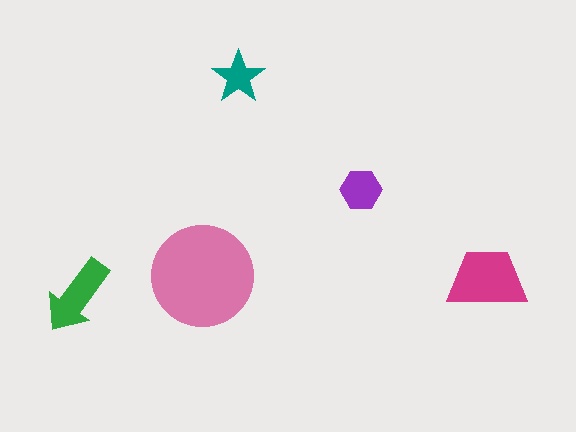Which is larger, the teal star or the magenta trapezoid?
The magenta trapezoid.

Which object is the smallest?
The teal star.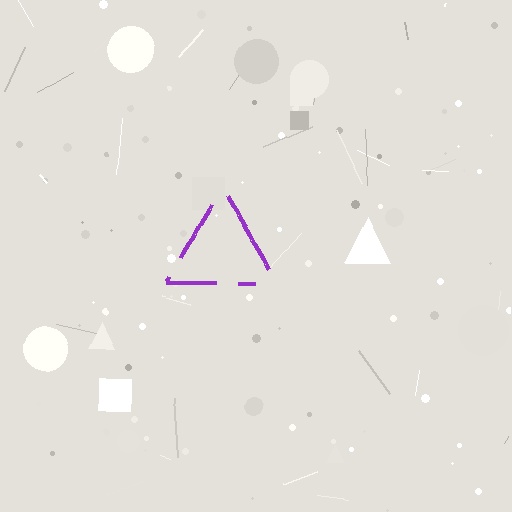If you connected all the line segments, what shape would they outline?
They would outline a triangle.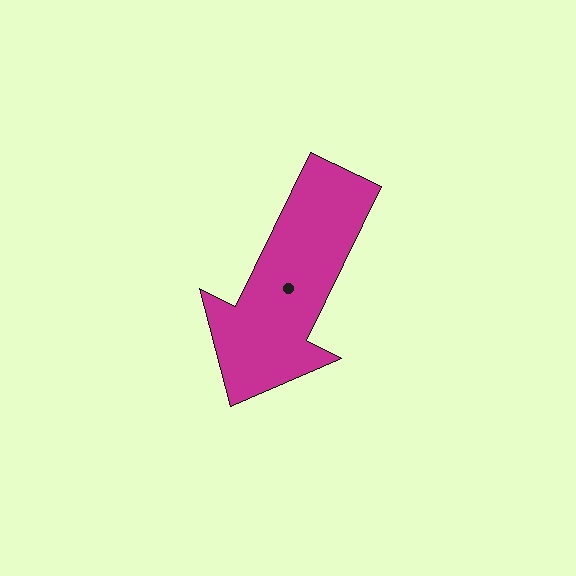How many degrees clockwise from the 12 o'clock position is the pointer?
Approximately 206 degrees.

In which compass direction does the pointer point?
Southwest.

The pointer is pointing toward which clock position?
Roughly 7 o'clock.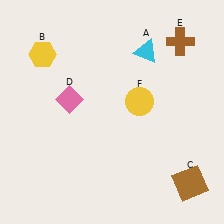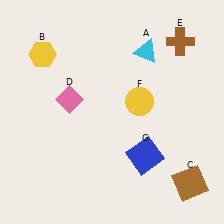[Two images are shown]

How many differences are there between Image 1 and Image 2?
There is 1 difference between the two images.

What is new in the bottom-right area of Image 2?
A blue square (G) was added in the bottom-right area of Image 2.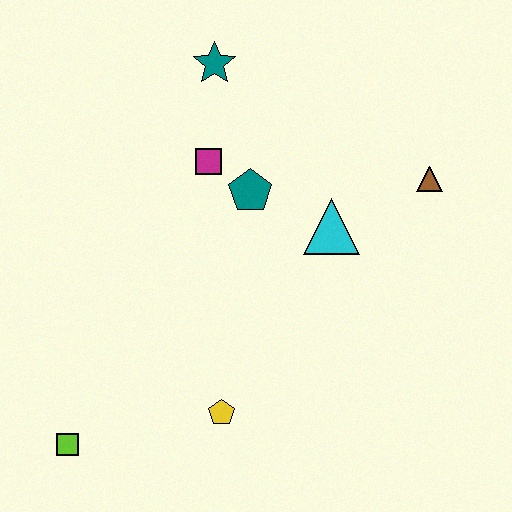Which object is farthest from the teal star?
The lime square is farthest from the teal star.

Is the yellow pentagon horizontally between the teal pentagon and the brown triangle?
No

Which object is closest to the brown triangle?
The cyan triangle is closest to the brown triangle.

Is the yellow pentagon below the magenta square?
Yes